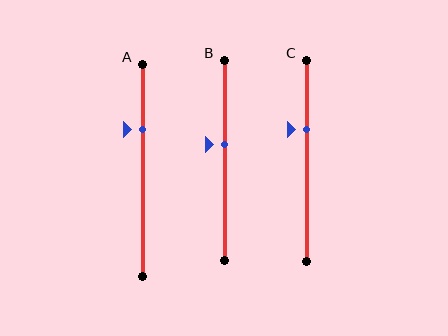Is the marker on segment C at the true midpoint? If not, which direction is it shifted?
No, the marker on segment C is shifted upward by about 16% of the segment length.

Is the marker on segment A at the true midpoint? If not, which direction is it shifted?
No, the marker on segment A is shifted upward by about 19% of the segment length.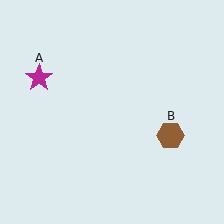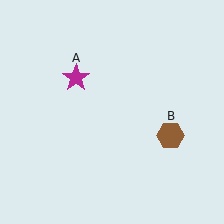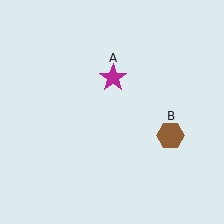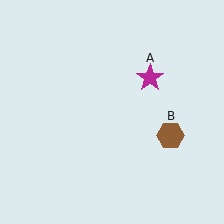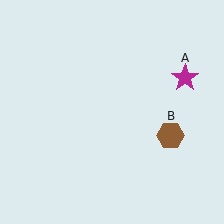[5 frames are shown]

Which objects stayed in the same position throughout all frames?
Brown hexagon (object B) remained stationary.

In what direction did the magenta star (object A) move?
The magenta star (object A) moved right.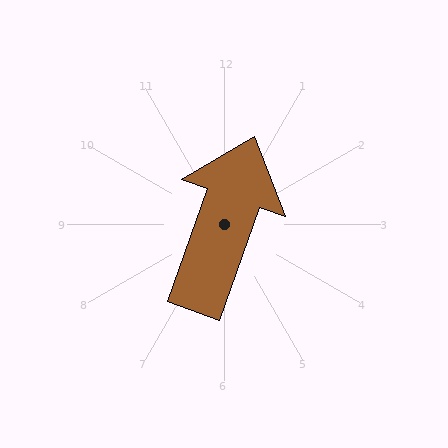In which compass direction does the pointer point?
North.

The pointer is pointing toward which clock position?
Roughly 1 o'clock.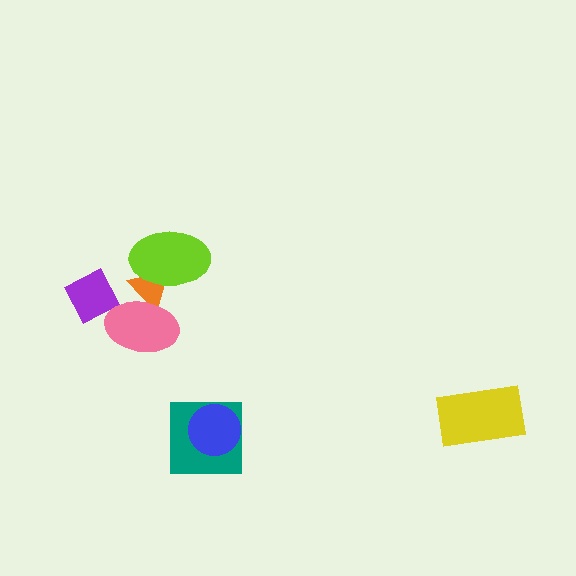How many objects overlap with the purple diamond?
1 object overlaps with the purple diamond.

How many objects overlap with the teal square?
1 object overlaps with the teal square.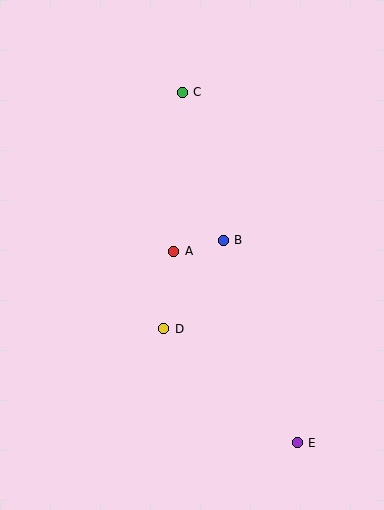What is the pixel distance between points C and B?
The distance between C and B is 154 pixels.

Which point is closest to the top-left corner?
Point C is closest to the top-left corner.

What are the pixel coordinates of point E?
Point E is at (297, 443).